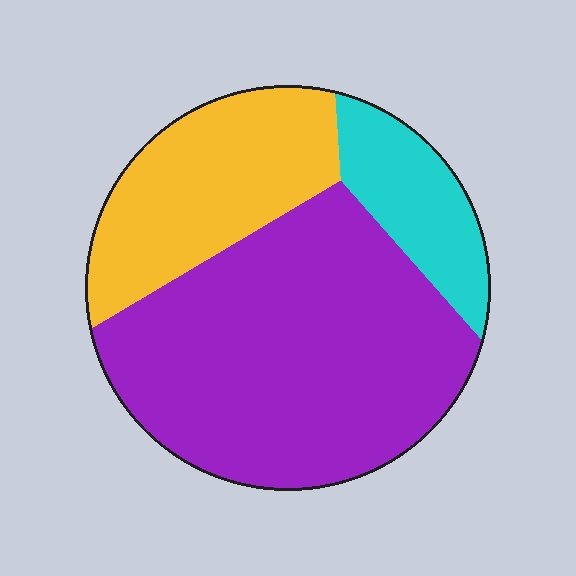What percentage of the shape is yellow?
Yellow takes up about one quarter (1/4) of the shape.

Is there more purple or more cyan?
Purple.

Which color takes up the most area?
Purple, at roughly 60%.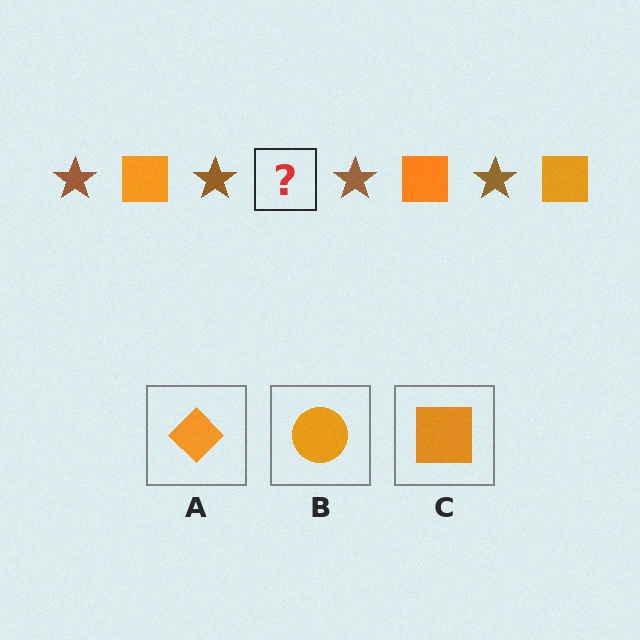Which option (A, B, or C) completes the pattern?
C.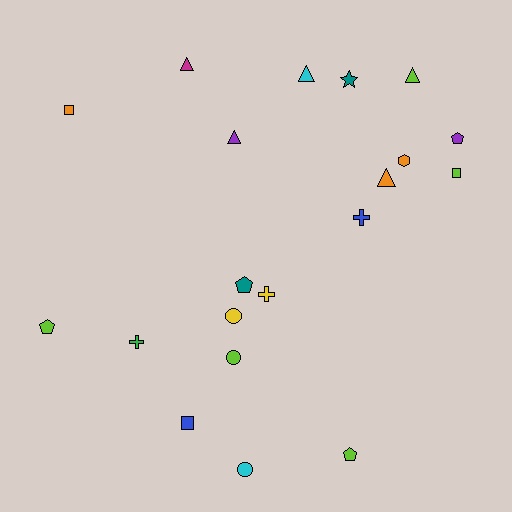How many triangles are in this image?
There are 5 triangles.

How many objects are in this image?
There are 20 objects.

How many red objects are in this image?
There are no red objects.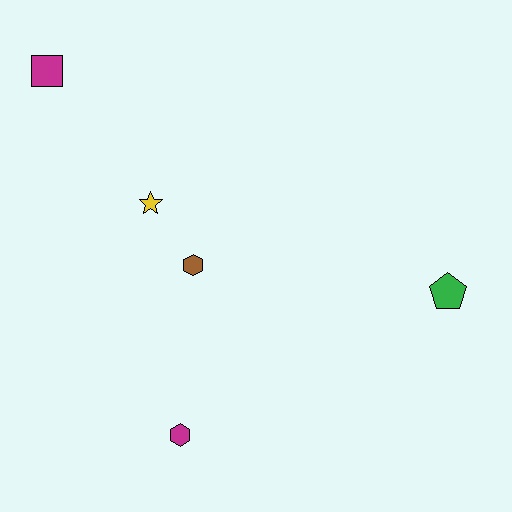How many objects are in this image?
There are 5 objects.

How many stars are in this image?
There is 1 star.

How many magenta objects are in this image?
There are 2 magenta objects.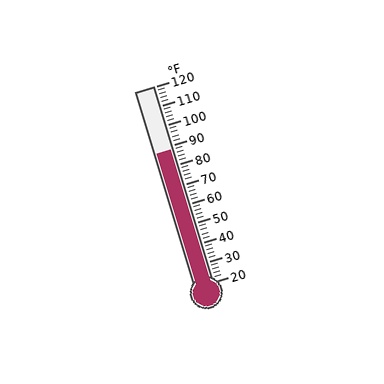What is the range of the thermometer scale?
The thermometer scale ranges from 20°F to 120°F.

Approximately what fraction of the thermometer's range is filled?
The thermometer is filled to approximately 70% of its range.